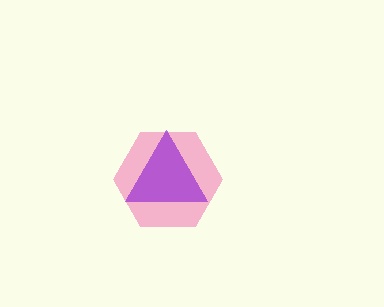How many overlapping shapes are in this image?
There are 2 overlapping shapes in the image.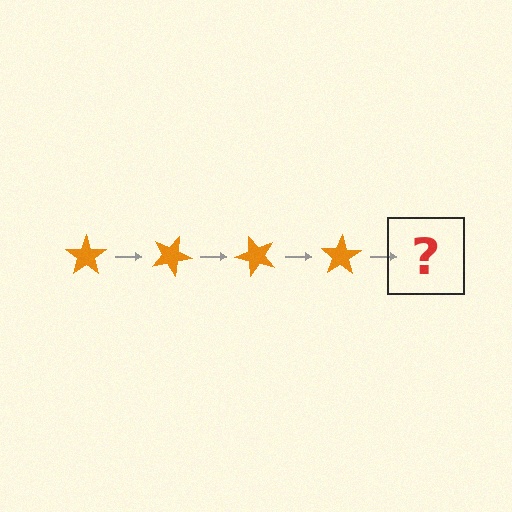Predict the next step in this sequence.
The next step is an orange star rotated 100 degrees.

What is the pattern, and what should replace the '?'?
The pattern is that the star rotates 25 degrees each step. The '?' should be an orange star rotated 100 degrees.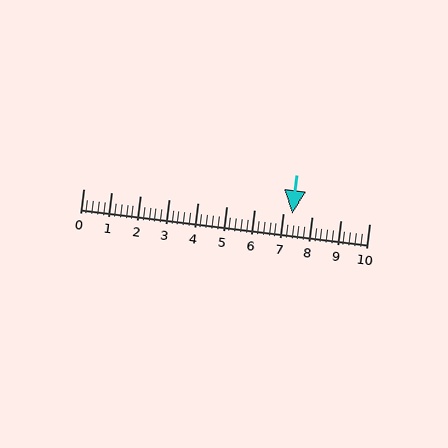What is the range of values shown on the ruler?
The ruler shows values from 0 to 10.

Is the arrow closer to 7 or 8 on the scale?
The arrow is closer to 7.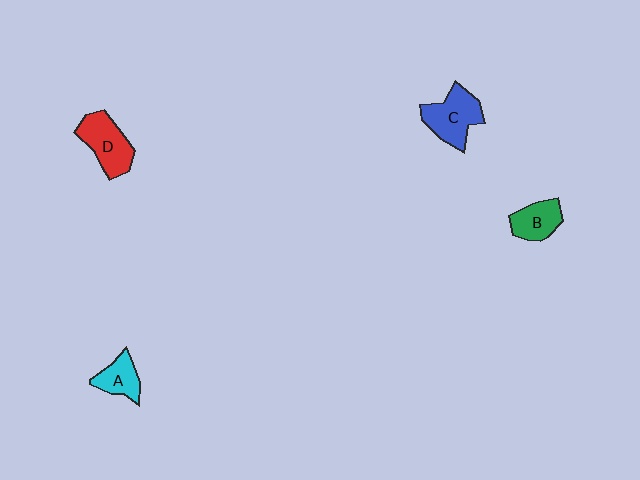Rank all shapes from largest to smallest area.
From largest to smallest: C (blue), D (red), B (green), A (cyan).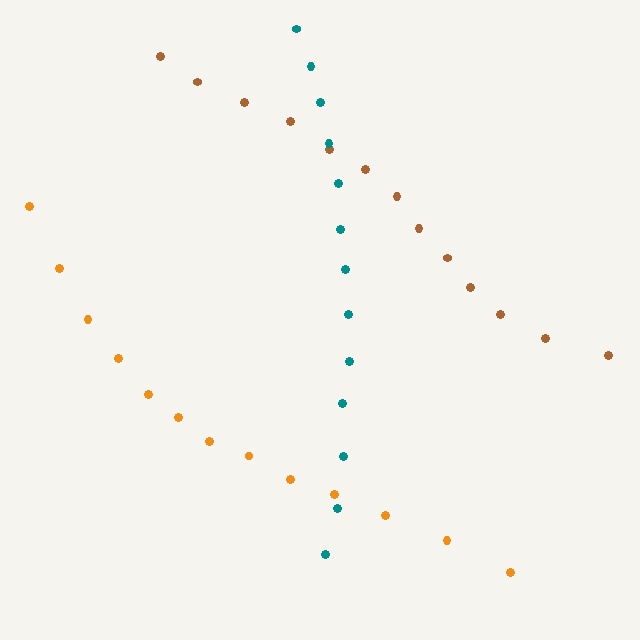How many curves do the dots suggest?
There are 3 distinct paths.